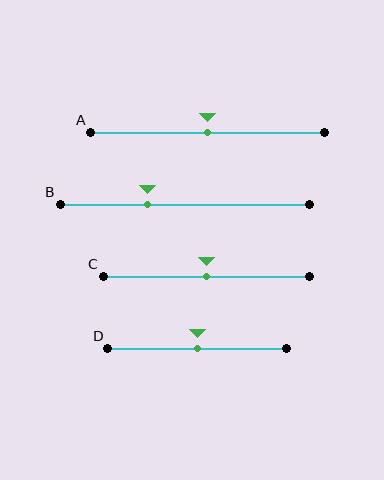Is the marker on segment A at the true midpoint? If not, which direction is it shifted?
Yes, the marker on segment A is at the true midpoint.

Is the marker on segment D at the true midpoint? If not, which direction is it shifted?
Yes, the marker on segment D is at the true midpoint.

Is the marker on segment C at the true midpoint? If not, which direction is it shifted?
Yes, the marker on segment C is at the true midpoint.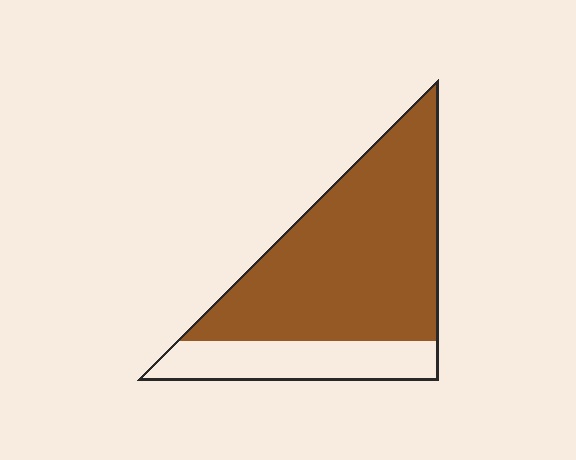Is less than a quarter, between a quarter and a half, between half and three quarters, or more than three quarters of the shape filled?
More than three quarters.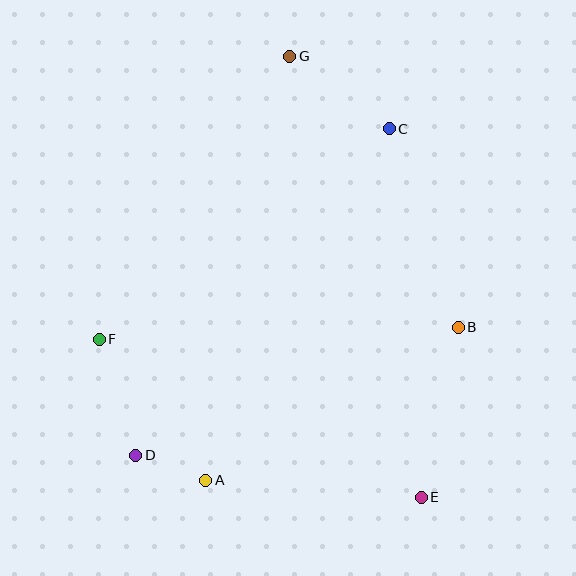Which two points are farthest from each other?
Points E and G are farthest from each other.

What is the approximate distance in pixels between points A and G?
The distance between A and G is approximately 432 pixels.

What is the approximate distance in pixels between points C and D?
The distance between C and D is approximately 413 pixels.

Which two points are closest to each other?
Points A and D are closest to each other.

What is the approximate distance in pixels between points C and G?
The distance between C and G is approximately 123 pixels.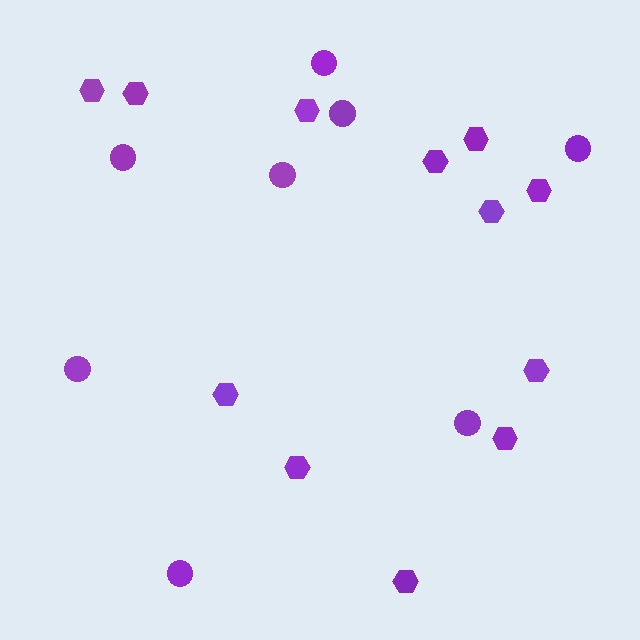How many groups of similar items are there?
There are 2 groups: one group of hexagons (12) and one group of circles (8).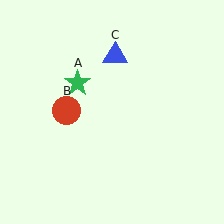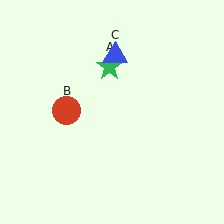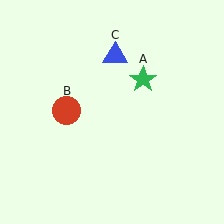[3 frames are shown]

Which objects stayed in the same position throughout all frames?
Red circle (object B) and blue triangle (object C) remained stationary.